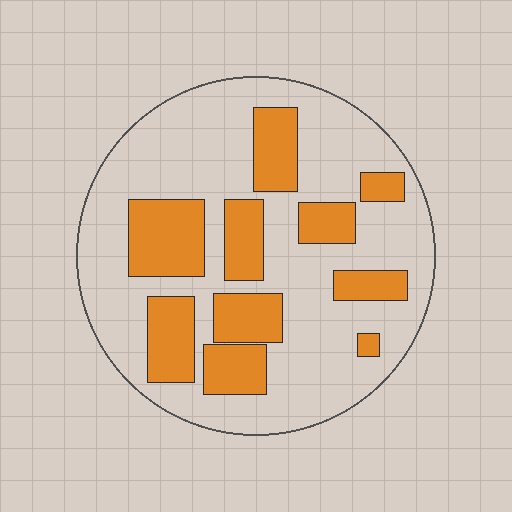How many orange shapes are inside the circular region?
10.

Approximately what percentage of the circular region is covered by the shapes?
Approximately 30%.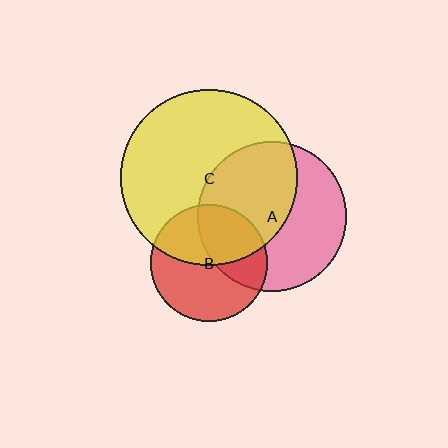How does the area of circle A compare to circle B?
Approximately 1.6 times.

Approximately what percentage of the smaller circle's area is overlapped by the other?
Approximately 45%.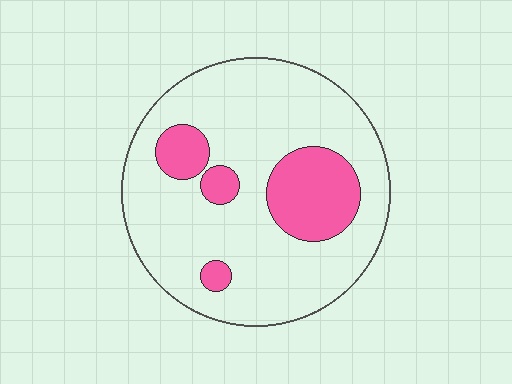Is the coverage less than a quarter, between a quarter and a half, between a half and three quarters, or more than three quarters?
Less than a quarter.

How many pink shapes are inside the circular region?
4.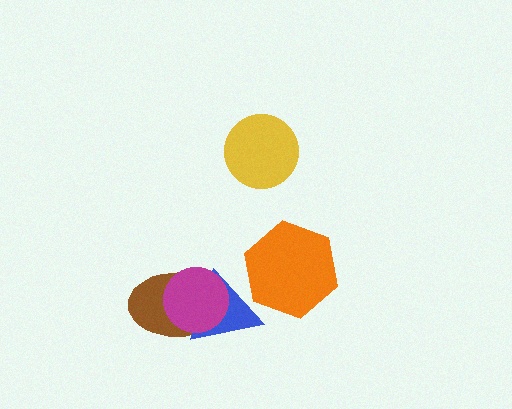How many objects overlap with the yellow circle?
0 objects overlap with the yellow circle.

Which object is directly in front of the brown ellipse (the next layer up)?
The blue triangle is directly in front of the brown ellipse.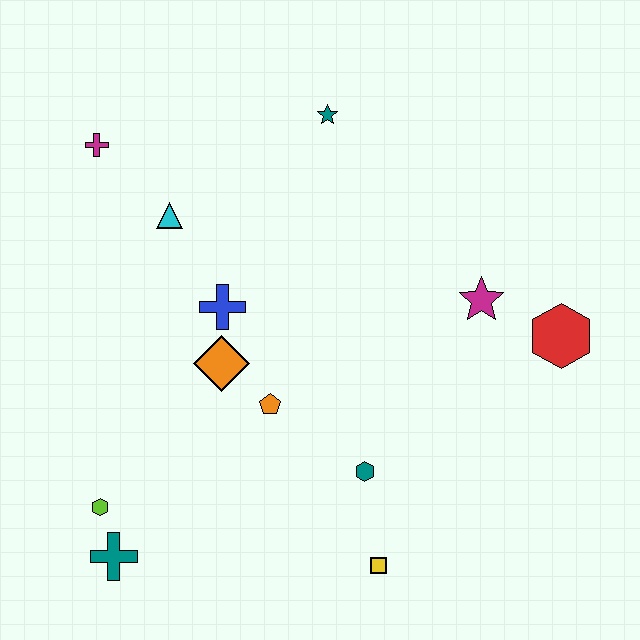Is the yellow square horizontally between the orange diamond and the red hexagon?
Yes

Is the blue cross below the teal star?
Yes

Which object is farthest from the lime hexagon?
The red hexagon is farthest from the lime hexagon.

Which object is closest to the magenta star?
The red hexagon is closest to the magenta star.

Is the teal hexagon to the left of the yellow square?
Yes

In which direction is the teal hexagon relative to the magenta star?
The teal hexagon is below the magenta star.